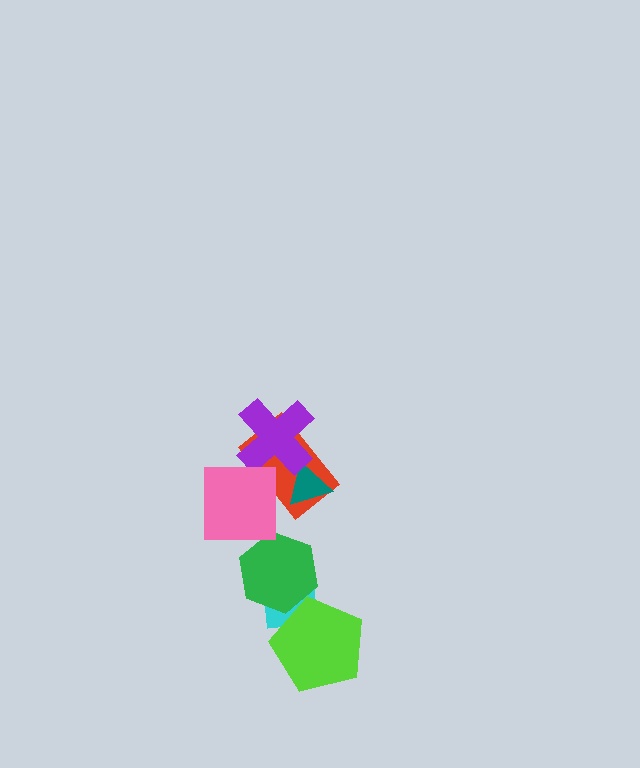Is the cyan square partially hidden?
Yes, it is partially covered by another shape.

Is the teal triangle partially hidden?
Yes, it is partially covered by another shape.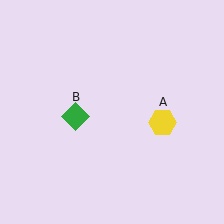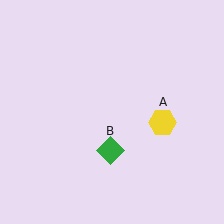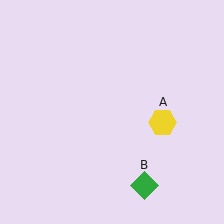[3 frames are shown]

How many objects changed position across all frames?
1 object changed position: green diamond (object B).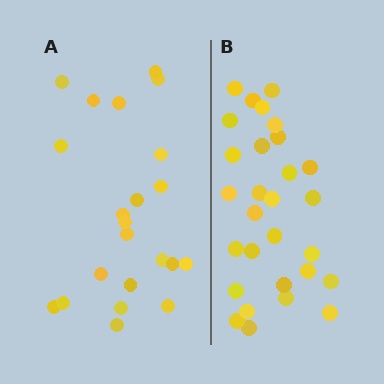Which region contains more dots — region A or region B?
Region B (the right region) has more dots.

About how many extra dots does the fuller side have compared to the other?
Region B has roughly 8 or so more dots than region A.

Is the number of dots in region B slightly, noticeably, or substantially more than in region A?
Region B has noticeably more, but not dramatically so. The ratio is roughly 1.3 to 1.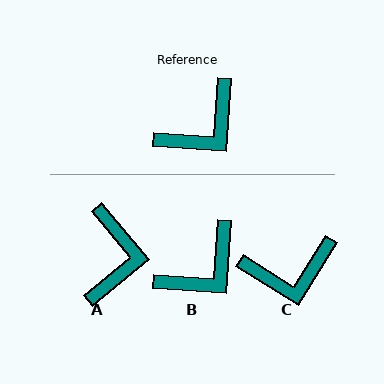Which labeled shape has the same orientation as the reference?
B.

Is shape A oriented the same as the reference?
No, it is off by about 44 degrees.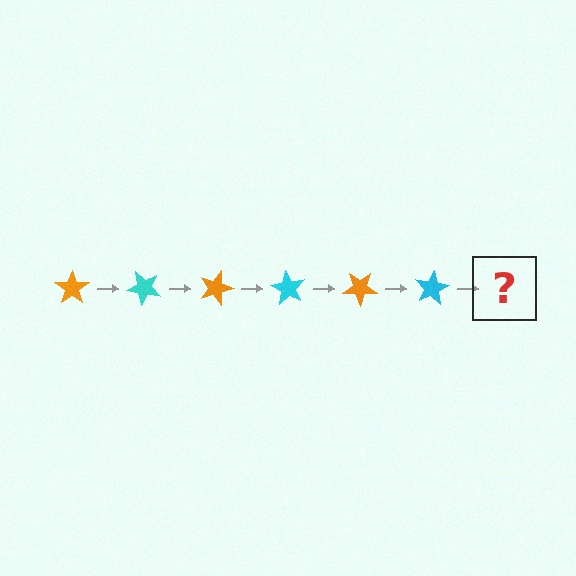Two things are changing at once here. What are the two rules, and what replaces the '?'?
The two rules are that it rotates 45 degrees each step and the color cycles through orange and cyan. The '?' should be an orange star, rotated 270 degrees from the start.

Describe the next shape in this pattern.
It should be an orange star, rotated 270 degrees from the start.